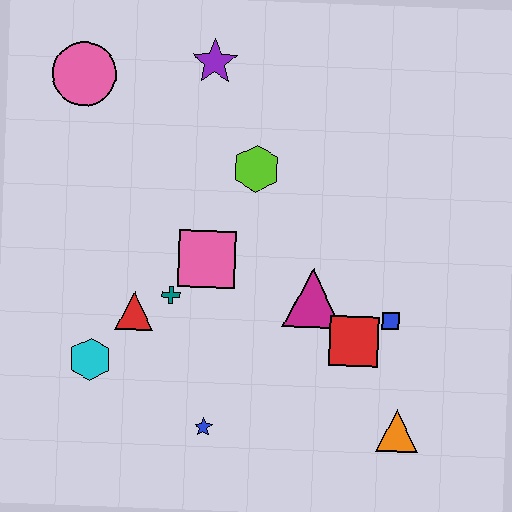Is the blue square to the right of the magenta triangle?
Yes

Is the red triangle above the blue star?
Yes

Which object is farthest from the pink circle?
The orange triangle is farthest from the pink circle.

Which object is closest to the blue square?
The red square is closest to the blue square.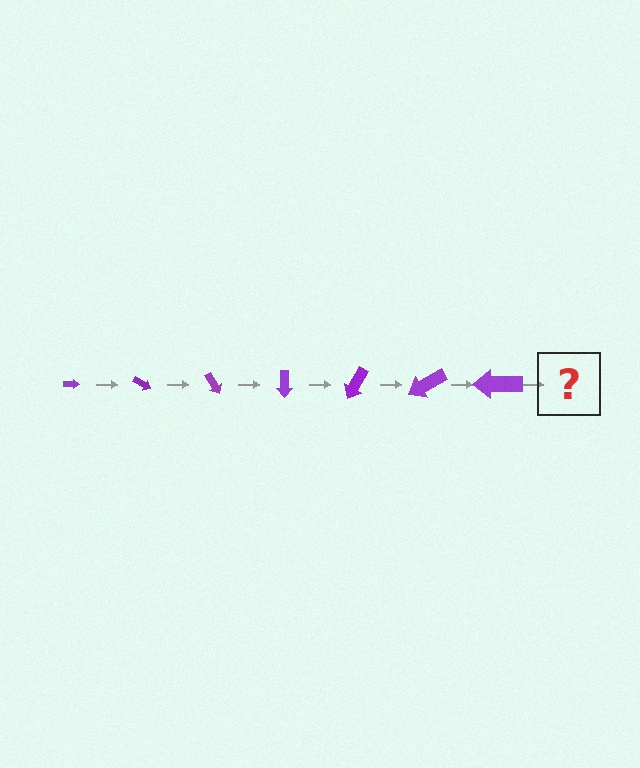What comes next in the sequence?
The next element should be an arrow, larger than the previous one and rotated 210 degrees from the start.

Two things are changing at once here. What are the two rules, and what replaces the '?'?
The two rules are that the arrow grows larger each step and it rotates 30 degrees each step. The '?' should be an arrow, larger than the previous one and rotated 210 degrees from the start.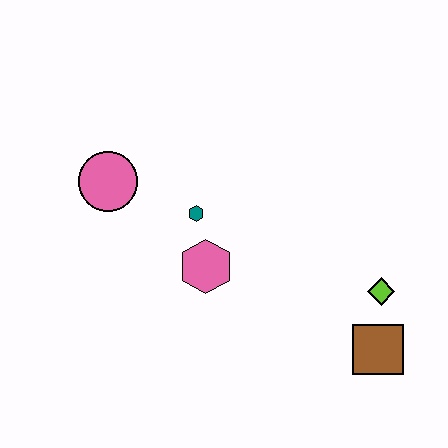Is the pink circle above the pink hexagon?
Yes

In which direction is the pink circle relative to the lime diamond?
The pink circle is to the left of the lime diamond.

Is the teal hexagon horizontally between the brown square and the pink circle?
Yes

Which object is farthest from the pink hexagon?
The brown square is farthest from the pink hexagon.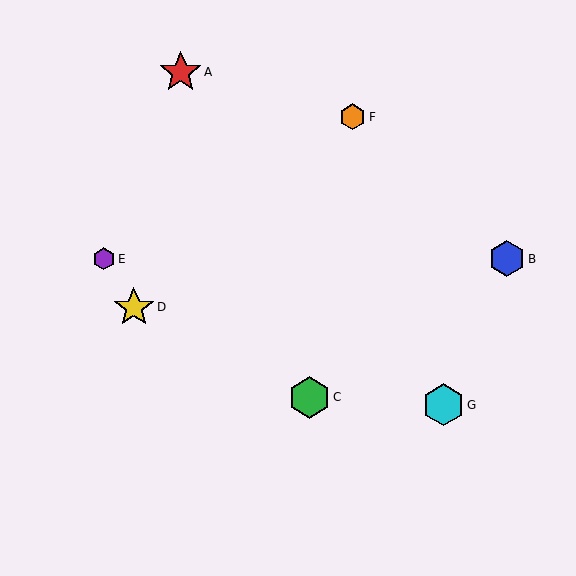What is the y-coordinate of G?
Object G is at y≈405.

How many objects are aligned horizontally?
2 objects (B, E) are aligned horizontally.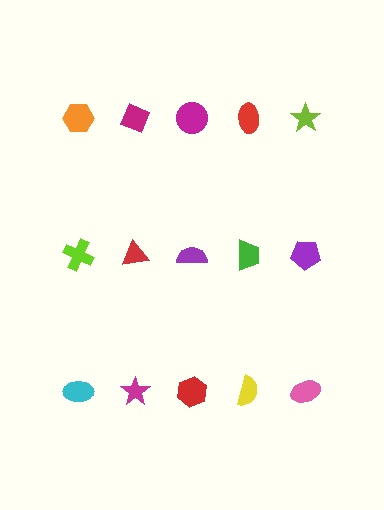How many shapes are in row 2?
5 shapes.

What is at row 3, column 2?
A magenta star.